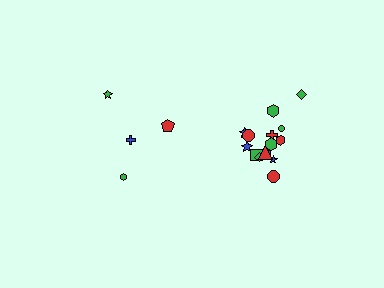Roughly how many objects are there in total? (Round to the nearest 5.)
Roughly 20 objects in total.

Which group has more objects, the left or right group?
The right group.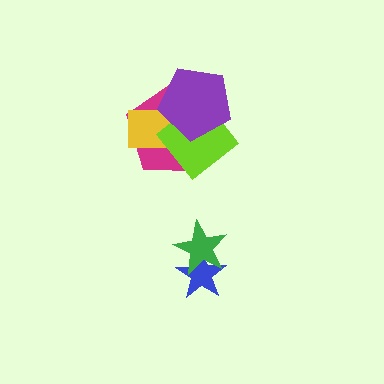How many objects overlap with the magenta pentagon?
3 objects overlap with the magenta pentagon.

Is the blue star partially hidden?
Yes, it is partially covered by another shape.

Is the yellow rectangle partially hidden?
Yes, it is partially covered by another shape.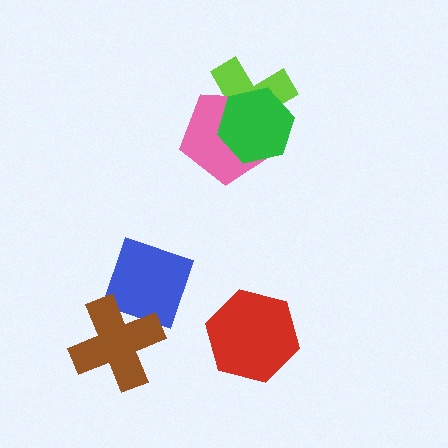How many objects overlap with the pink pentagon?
2 objects overlap with the pink pentagon.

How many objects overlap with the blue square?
1 object overlaps with the blue square.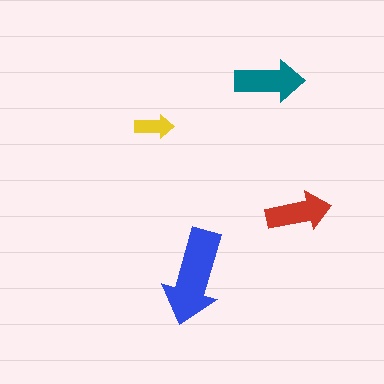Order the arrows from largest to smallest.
the blue one, the teal one, the red one, the yellow one.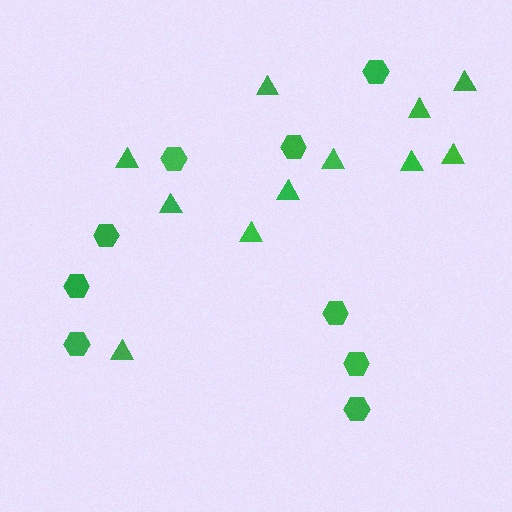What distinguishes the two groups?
There are 2 groups: one group of triangles (11) and one group of hexagons (9).